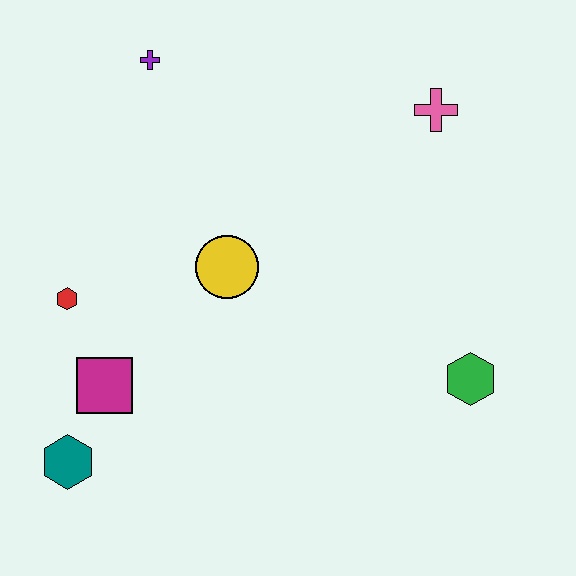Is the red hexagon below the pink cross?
Yes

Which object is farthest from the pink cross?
The teal hexagon is farthest from the pink cross.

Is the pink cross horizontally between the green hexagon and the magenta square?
Yes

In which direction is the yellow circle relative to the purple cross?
The yellow circle is below the purple cross.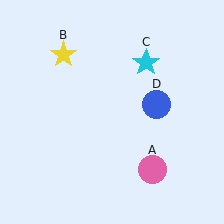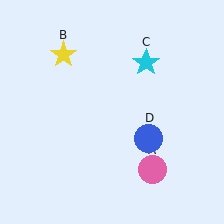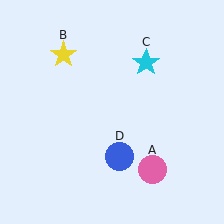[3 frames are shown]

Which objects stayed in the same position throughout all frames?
Pink circle (object A) and yellow star (object B) and cyan star (object C) remained stationary.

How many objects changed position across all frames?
1 object changed position: blue circle (object D).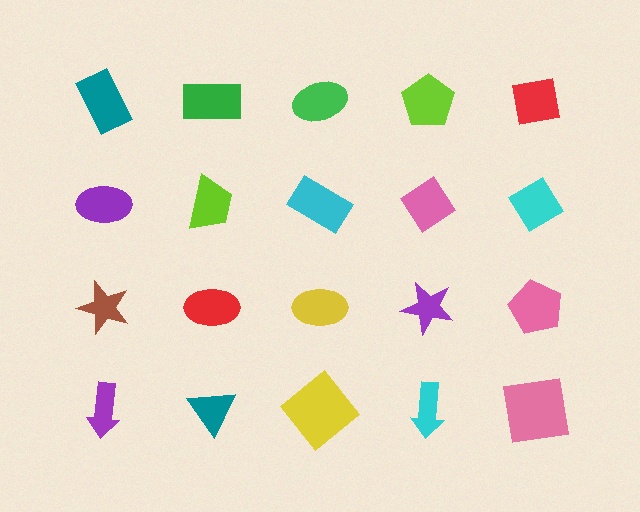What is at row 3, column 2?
A red ellipse.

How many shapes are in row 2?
5 shapes.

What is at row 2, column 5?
A cyan diamond.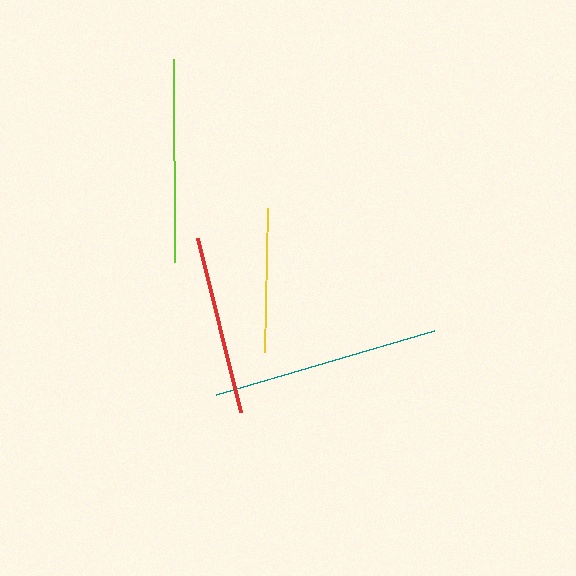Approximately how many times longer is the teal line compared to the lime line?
The teal line is approximately 1.1 times the length of the lime line.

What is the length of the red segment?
The red segment is approximately 179 pixels long.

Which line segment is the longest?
The teal line is the longest at approximately 227 pixels.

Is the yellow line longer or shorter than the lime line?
The lime line is longer than the yellow line.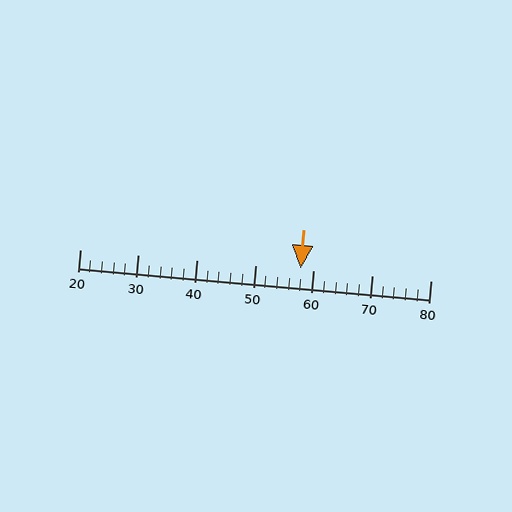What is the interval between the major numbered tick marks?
The major tick marks are spaced 10 units apart.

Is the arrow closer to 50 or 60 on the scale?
The arrow is closer to 60.